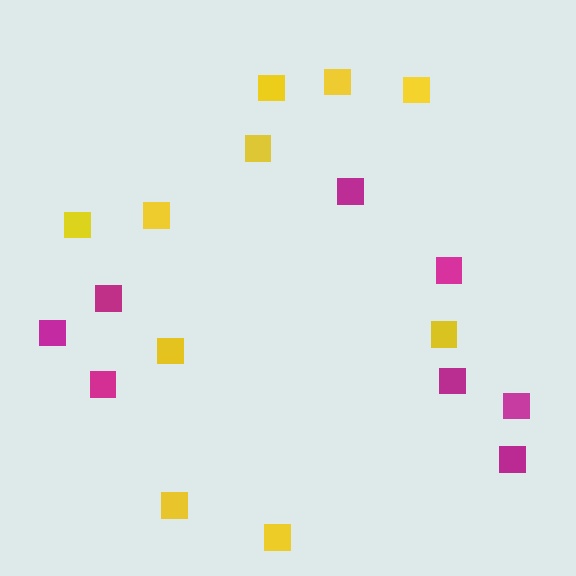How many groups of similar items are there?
There are 2 groups: one group of yellow squares (10) and one group of magenta squares (8).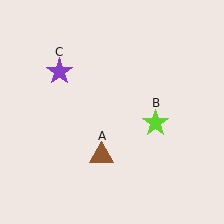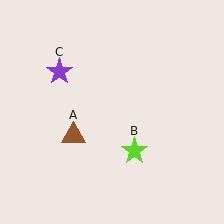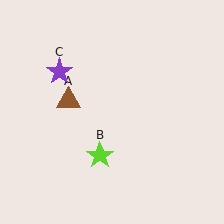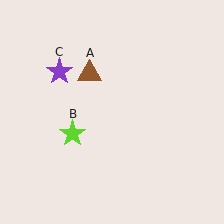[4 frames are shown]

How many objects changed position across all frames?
2 objects changed position: brown triangle (object A), lime star (object B).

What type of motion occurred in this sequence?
The brown triangle (object A), lime star (object B) rotated clockwise around the center of the scene.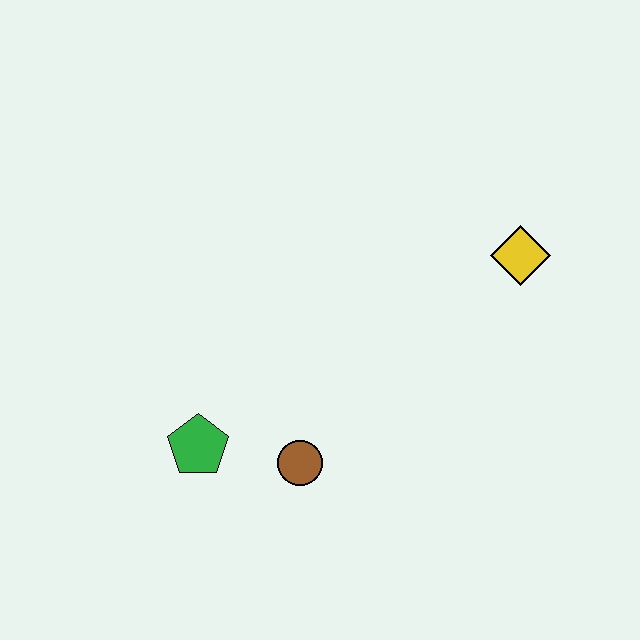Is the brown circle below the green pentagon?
Yes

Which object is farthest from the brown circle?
The yellow diamond is farthest from the brown circle.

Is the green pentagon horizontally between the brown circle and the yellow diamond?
No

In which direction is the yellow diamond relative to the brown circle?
The yellow diamond is to the right of the brown circle.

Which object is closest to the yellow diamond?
The brown circle is closest to the yellow diamond.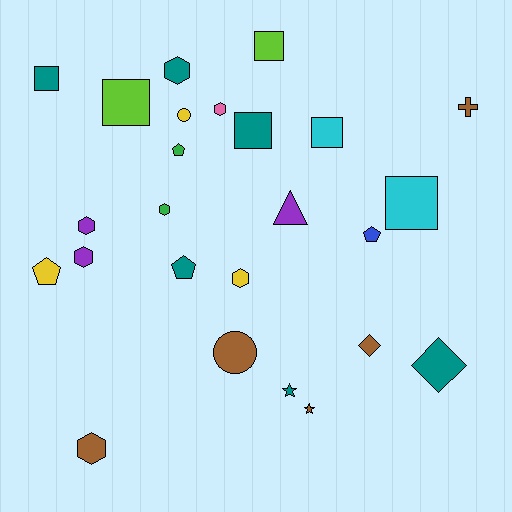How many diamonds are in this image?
There are 2 diamonds.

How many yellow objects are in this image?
There are 3 yellow objects.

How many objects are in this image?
There are 25 objects.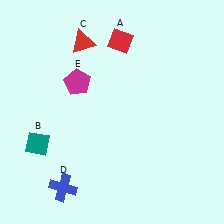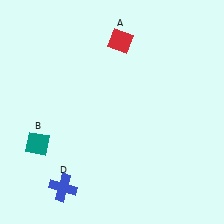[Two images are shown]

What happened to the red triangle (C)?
The red triangle (C) was removed in Image 2. It was in the top-left area of Image 1.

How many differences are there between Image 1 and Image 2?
There are 2 differences between the two images.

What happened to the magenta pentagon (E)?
The magenta pentagon (E) was removed in Image 2. It was in the top-left area of Image 1.